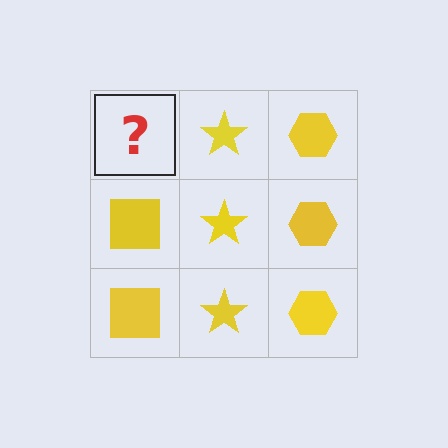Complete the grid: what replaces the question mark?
The question mark should be replaced with a yellow square.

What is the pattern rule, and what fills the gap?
The rule is that each column has a consistent shape. The gap should be filled with a yellow square.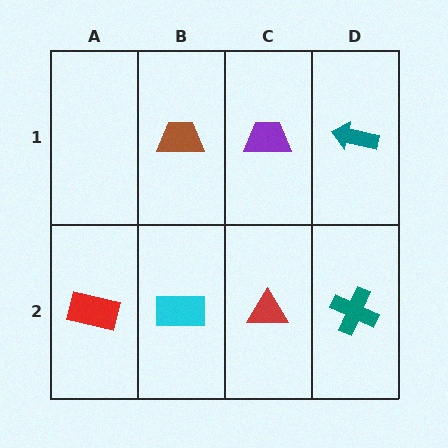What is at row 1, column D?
A teal arrow.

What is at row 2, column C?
A red triangle.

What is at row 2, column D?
A teal cross.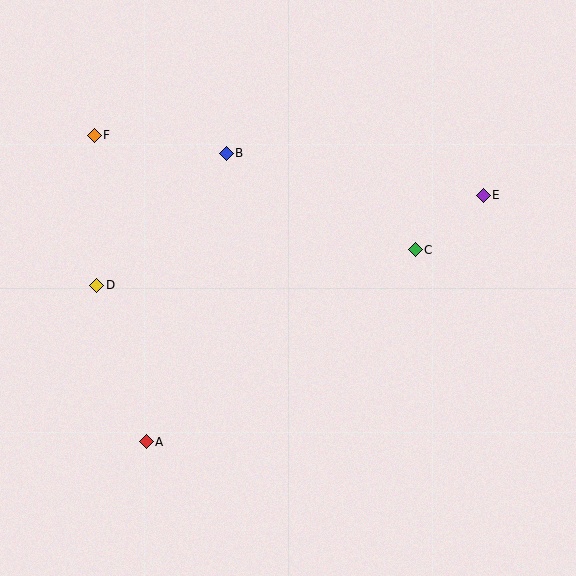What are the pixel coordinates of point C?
Point C is at (415, 250).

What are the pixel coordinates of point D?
Point D is at (97, 285).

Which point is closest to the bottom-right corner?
Point C is closest to the bottom-right corner.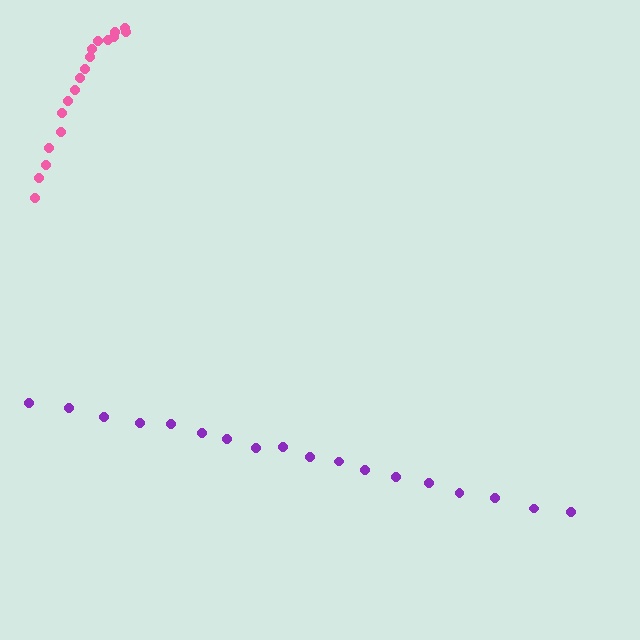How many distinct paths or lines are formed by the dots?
There are 2 distinct paths.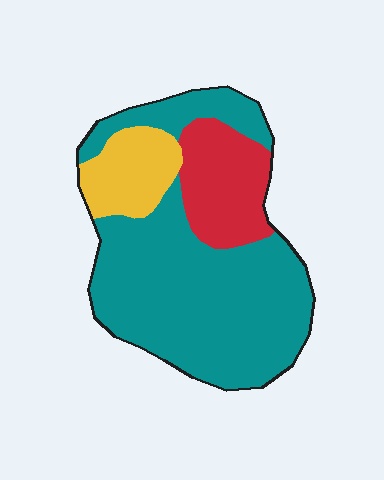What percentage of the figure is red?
Red covers 19% of the figure.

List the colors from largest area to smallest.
From largest to smallest: teal, red, yellow.